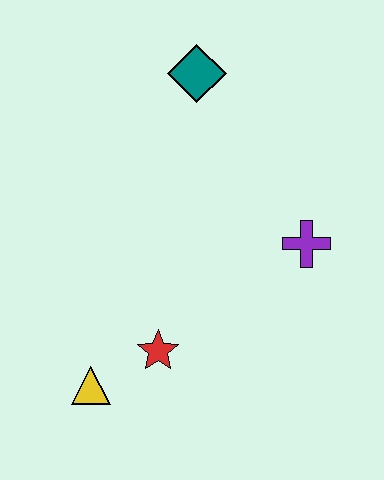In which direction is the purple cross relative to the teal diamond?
The purple cross is below the teal diamond.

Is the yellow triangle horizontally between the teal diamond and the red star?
No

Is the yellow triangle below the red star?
Yes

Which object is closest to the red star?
The yellow triangle is closest to the red star.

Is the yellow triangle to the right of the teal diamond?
No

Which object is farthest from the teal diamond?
The yellow triangle is farthest from the teal diamond.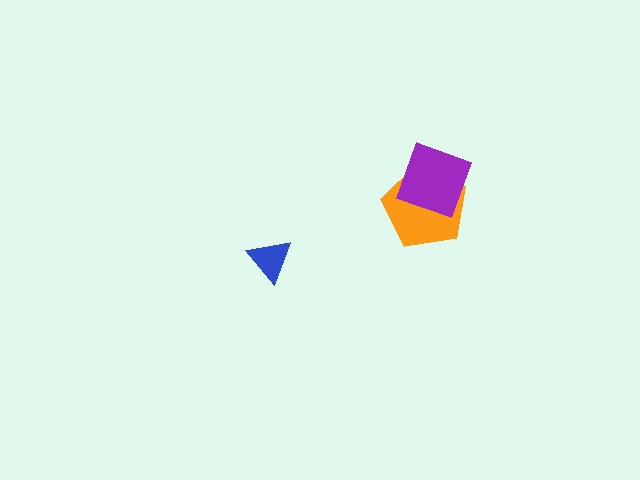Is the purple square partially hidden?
No, no other shape covers it.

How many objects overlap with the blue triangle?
0 objects overlap with the blue triangle.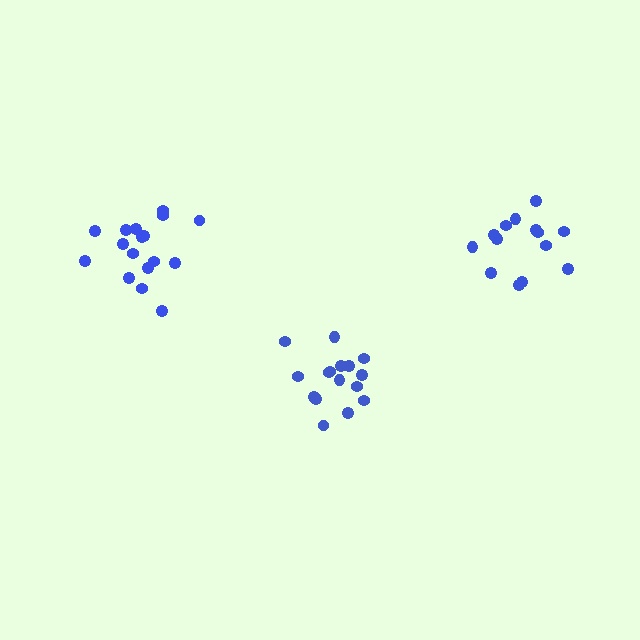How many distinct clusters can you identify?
There are 3 distinct clusters.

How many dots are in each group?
Group 1: 16 dots, Group 2: 14 dots, Group 3: 17 dots (47 total).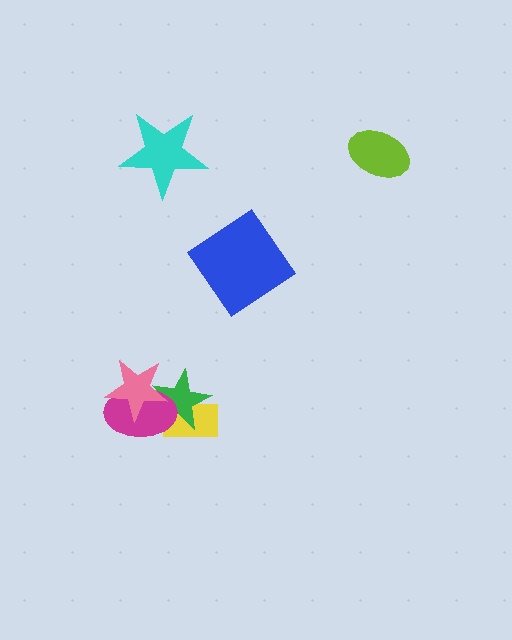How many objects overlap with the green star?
3 objects overlap with the green star.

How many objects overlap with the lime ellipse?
0 objects overlap with the lime ellipse.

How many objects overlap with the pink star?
2 objects overlap with the pink star.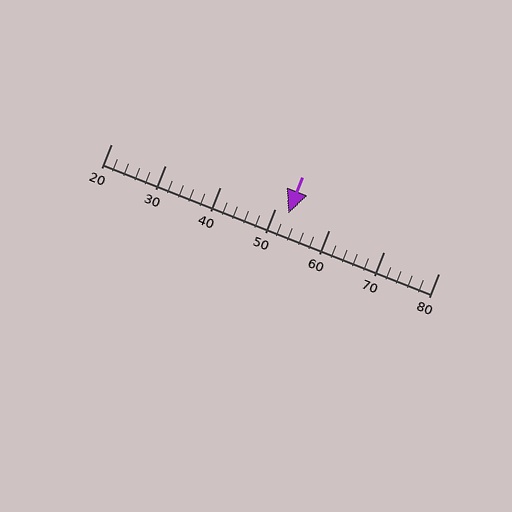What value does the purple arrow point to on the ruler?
The purple arrow points to approximately 52.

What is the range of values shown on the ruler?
The ruler shows values from 20 to 80.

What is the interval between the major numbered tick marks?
The major tick marks are spaced 10 units apart.